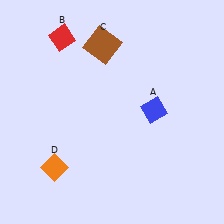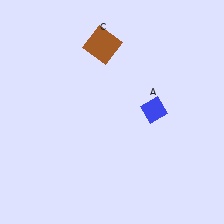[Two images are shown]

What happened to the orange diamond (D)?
The orange diamond (D) was removed in Image 2. It was in the bottom-left area of Image 1.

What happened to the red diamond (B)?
The red diamond (B) was removed in Image 2. It was in the top-left area of Image 1.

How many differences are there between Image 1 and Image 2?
There are 2 differences between the two images.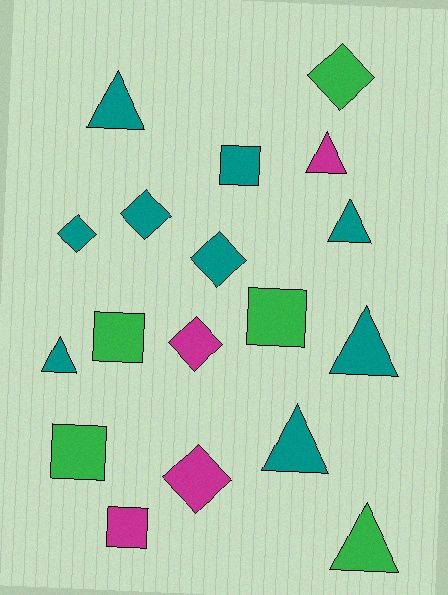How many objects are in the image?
There are 18 objects.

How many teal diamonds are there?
There are 3 teal diamonds.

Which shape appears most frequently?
Triangle, with 7 objects.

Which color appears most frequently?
Teal, with 9 objects.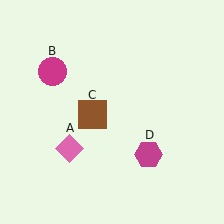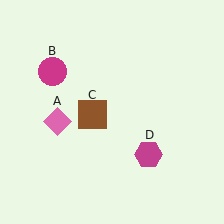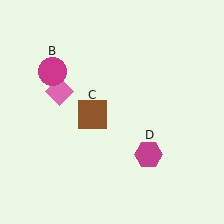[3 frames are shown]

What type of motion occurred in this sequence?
The pink diamond (object A) rotated clockwise around the center of the scene.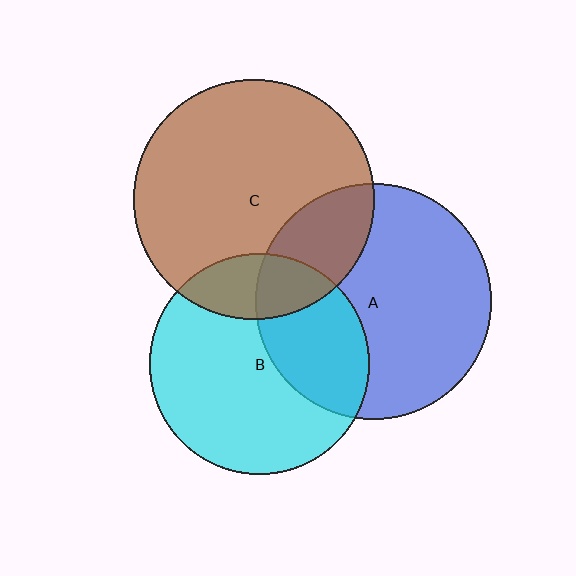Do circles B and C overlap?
Yes.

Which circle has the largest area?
Circle C (brown).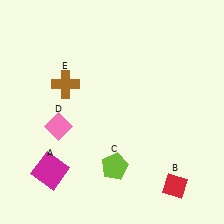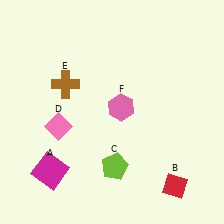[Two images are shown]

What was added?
A pink hexagon (F) was added in Image 2.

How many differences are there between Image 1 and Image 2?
There is 1 difference between the two images.